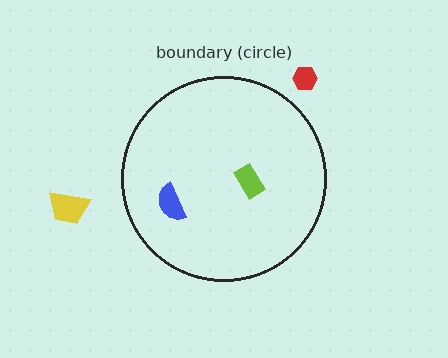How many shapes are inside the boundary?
2 inside, 2 outside.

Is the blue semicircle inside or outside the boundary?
Inside.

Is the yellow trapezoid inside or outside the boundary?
Outside.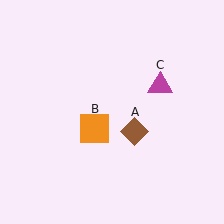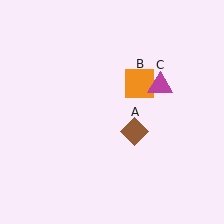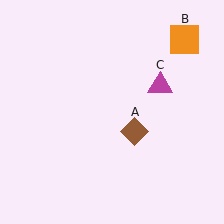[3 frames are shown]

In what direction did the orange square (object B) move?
The orange square (object B) moved up and to the right.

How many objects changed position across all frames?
1 object changed position: orange square (object B).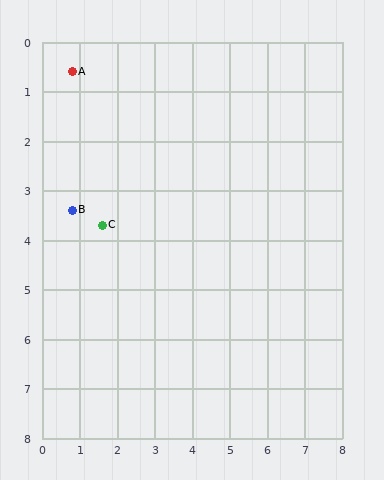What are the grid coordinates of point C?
Point C is at approximately (1.6, 3.7).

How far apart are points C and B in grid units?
Points C and B are about 0.9 grid units apart.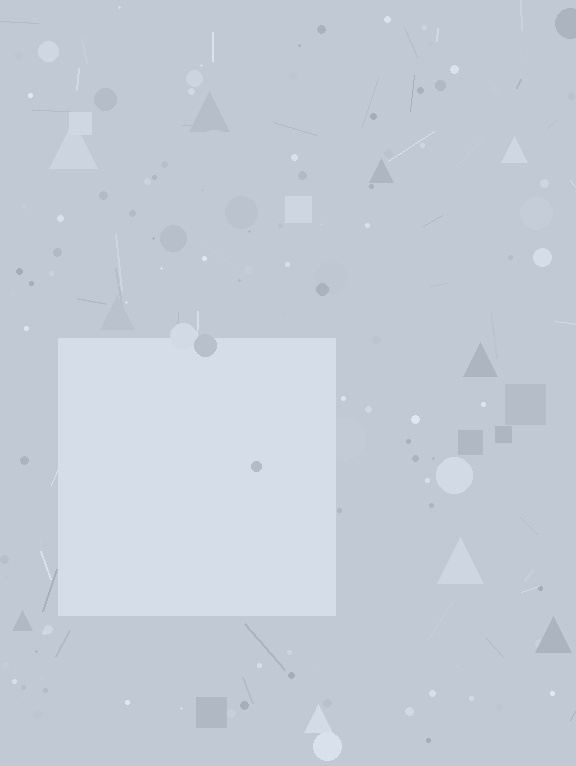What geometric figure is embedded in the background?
A square is embedded in the background.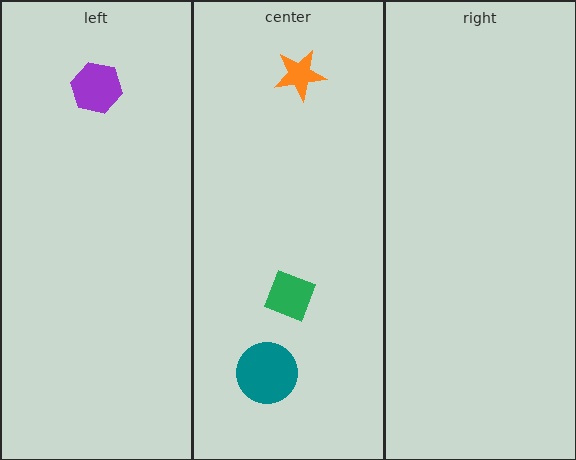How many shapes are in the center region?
3.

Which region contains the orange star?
The center region.